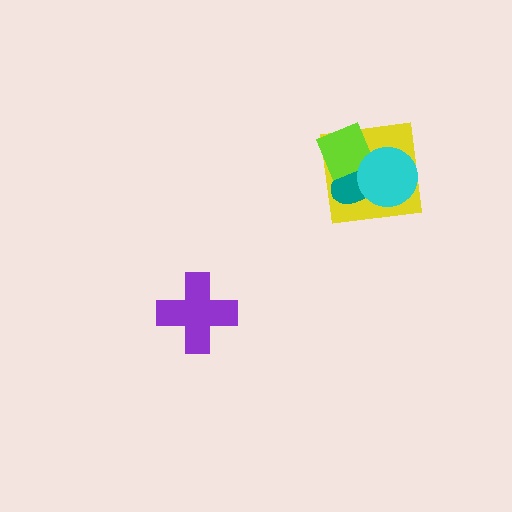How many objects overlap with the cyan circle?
3 objects overlap with the cyan circle.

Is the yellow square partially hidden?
Yes, it is partially covered by another shape.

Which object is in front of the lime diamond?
The cyan circle is in front of the lime diamond.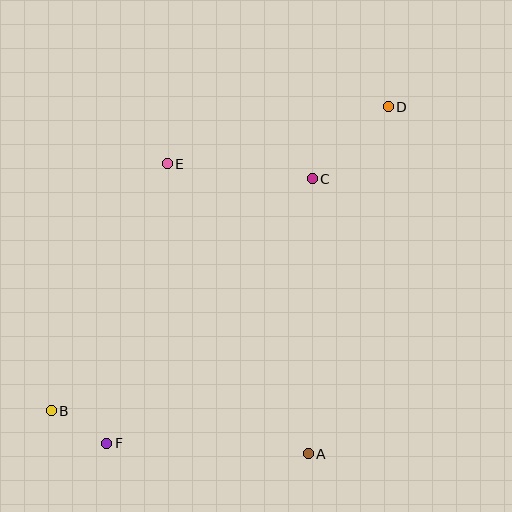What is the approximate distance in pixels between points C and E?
The distance between C and E is approximately 146 pixels.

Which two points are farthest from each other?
Points B and D are farthest from each other.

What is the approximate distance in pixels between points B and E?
The distance between B and E is approximately 273 pixels.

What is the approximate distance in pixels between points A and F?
The distance between A and F is approximately 202 pixels.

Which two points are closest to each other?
Points B and F are closest to each other.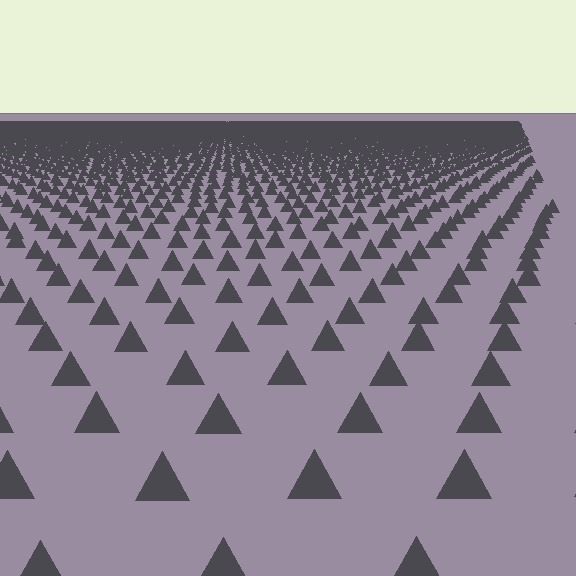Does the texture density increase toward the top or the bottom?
Density increases toward the top.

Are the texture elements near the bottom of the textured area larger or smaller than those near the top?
Larger. Near the bottom, elements are closer to the viewer and appear at a bigger on-screen size.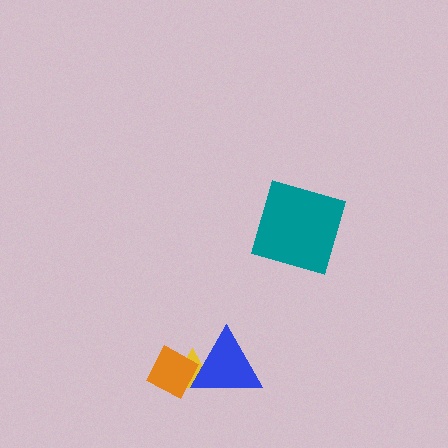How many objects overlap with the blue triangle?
2 objects overlap with the blue triangle.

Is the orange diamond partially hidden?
No, no other shape covers it.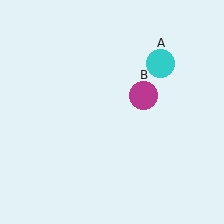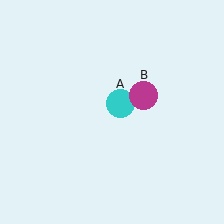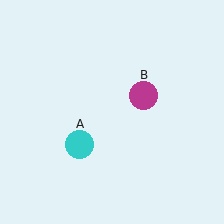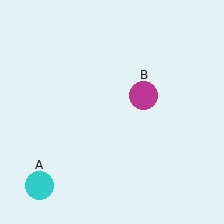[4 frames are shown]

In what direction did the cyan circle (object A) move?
The cyan circle (object A) moved down and to the left.